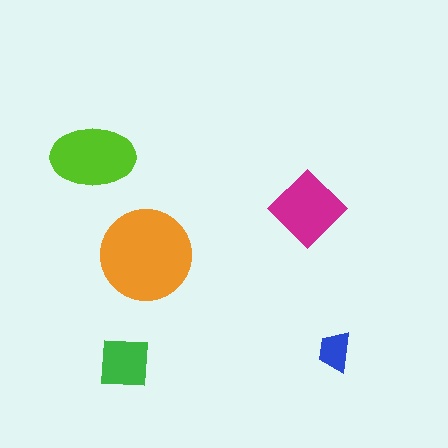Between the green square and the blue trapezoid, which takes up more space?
The green square.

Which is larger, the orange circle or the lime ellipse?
The orange circle.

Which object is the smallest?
The blue trapezoid.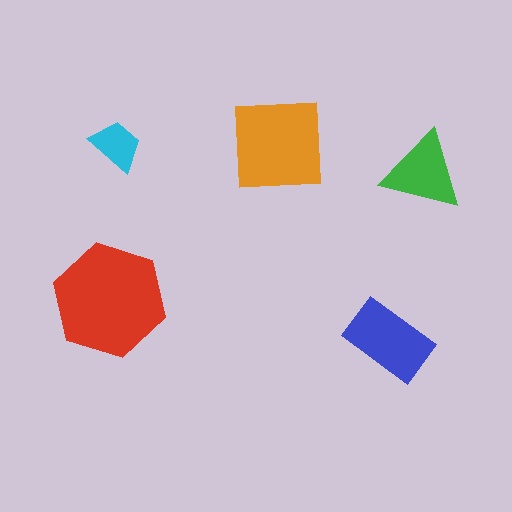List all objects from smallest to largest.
The cyan trapezoid, the green triangle, the blue rectangle, the orange square, the red hexagon.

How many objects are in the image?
There are 5 objects in the image.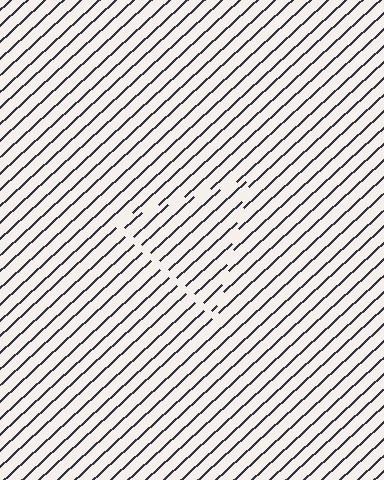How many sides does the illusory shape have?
3 sides — the line-ends trace a triangle.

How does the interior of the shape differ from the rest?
The interior of the shape contains the same grating, shifted by half a period — the contour is defined by the phase discontinuity where line-ends from the inner and outer gratings abut.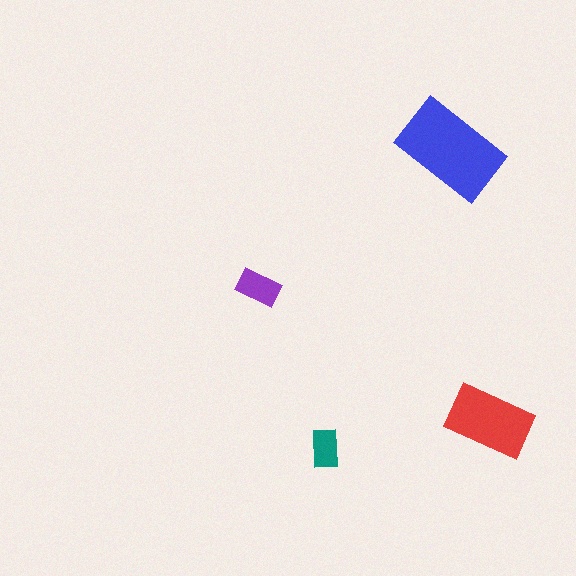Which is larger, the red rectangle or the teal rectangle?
The red one.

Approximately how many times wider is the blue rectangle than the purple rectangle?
About 2.5 times wider.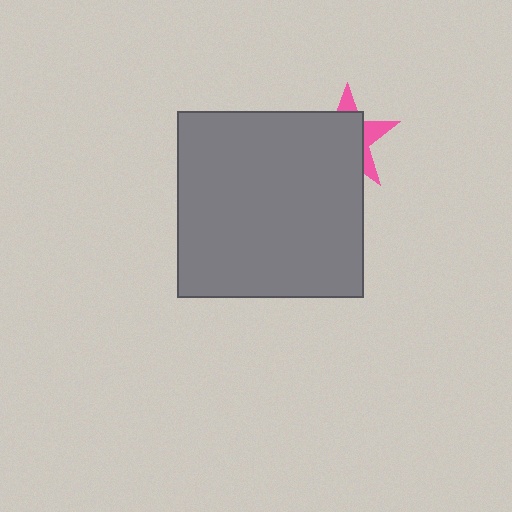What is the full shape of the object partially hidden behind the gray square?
The partially hidden object is a pink star.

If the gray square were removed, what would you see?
You would see the complete pink star.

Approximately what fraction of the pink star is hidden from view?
Roughly 69% of the pink star is hidden behind the gray square.